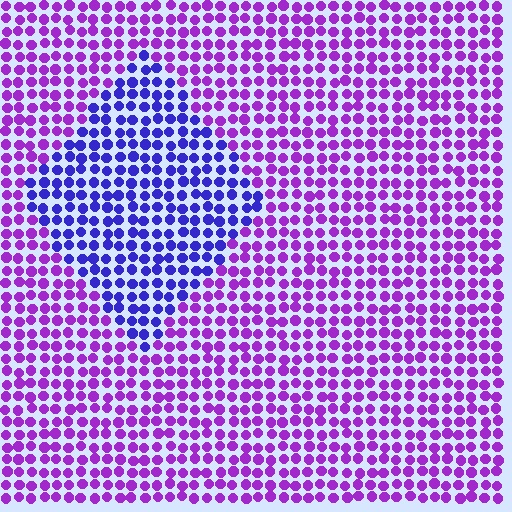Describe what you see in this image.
The image is filled with small purple elements in a uniform arrangement. A diamond-shaped region is visible where the elements are tinted to a slightly different hue, forming a subtle color boundary.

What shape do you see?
I see a diamond.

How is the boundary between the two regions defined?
The boundary is defined purely by a slight shift in hue (about 40 degrees). Spacing, size, and orientation are identical on both sides.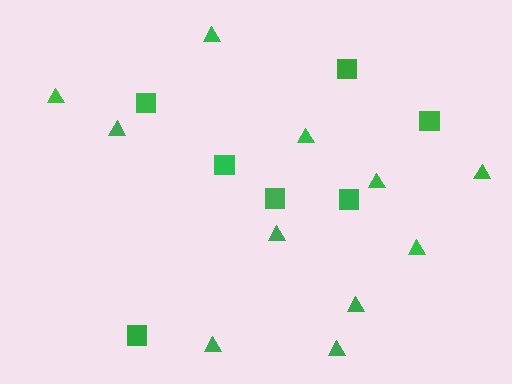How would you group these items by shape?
There are 2 groups: one group of squares (7) and one group of triangles (11).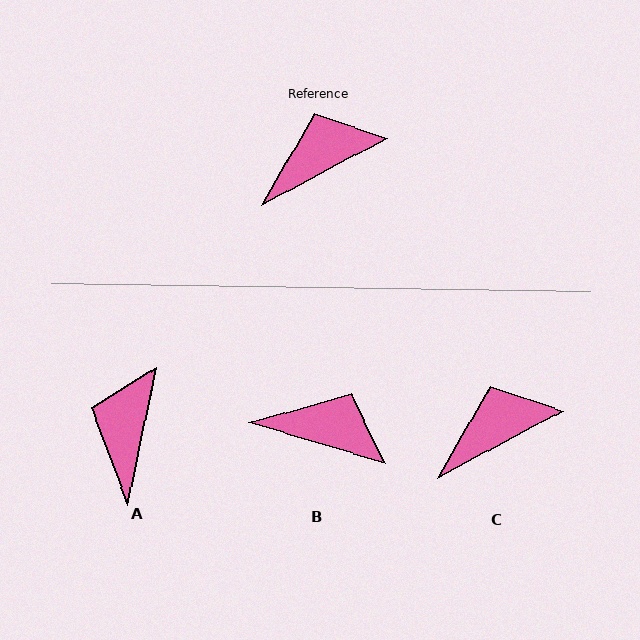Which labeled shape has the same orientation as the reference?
C.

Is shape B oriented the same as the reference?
No, it is off by about 45 degrees.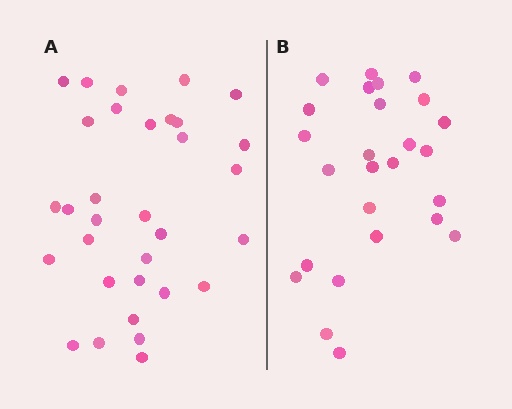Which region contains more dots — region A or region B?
Region A (the left region) has more dots.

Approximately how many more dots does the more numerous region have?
Region A has about 6 more dots than region B.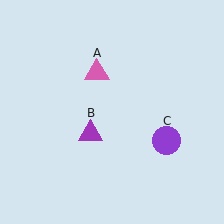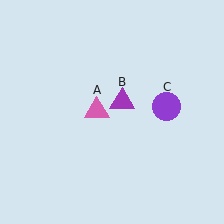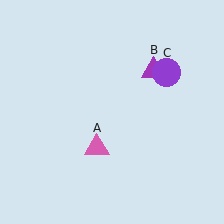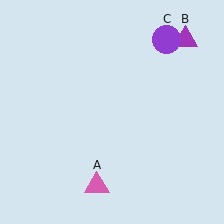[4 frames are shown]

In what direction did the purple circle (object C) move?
The purple circle (object C) moved up.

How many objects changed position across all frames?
3 objects changed position: pink triangle (object A), purple triangle (object B), purple circle (object C).